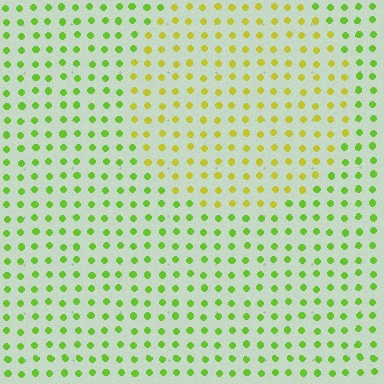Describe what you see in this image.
The image is filled with small lime elements in a uniform arrangement. A circle-shaped region is visible where the elements are tinted to a slightly different hue, forming a subtle color boundary.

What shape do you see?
I see a circle.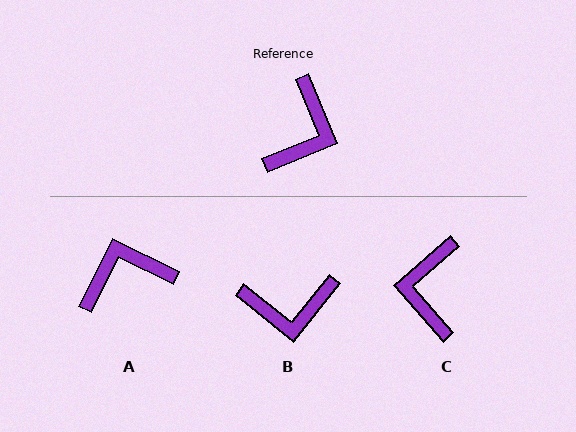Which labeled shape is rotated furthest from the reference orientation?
C, about 161 degrees away.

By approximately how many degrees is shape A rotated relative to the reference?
Approximately 132 degrees counter-clockwise.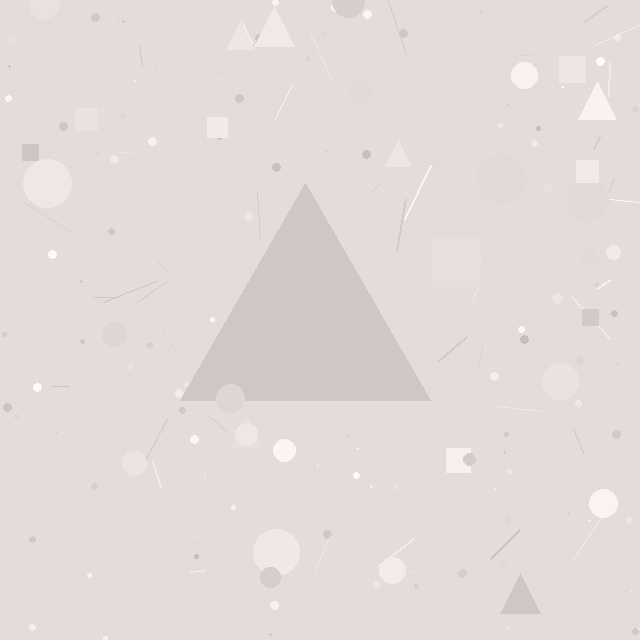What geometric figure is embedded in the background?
A triangle is embedded in the background.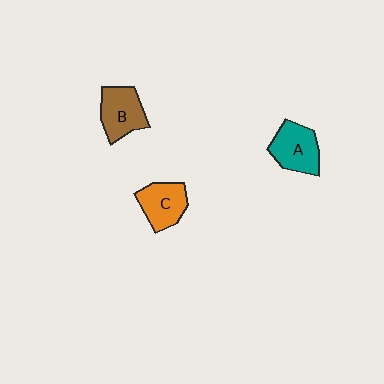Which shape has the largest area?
Shape A (teal).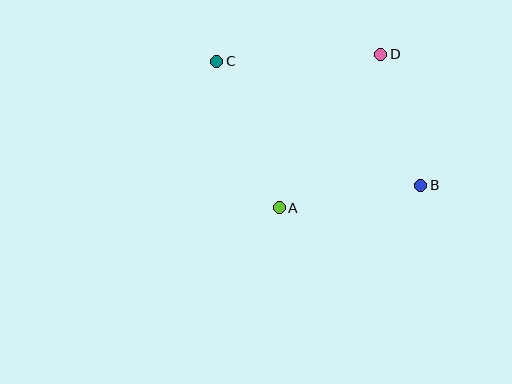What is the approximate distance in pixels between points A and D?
The distance between A and D is approximately 183 pixels.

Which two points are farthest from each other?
Points B and C are farthest from each other.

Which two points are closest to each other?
Points B and D are closest to each other.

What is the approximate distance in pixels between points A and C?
The distance between A and C is approximately 159 pixels.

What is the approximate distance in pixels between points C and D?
The distance between C and D is approximately 164 pixels.